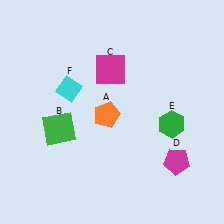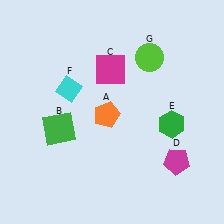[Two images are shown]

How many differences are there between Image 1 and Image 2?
There is 1 difference between the two images.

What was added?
A lime circle (G) was added in Image 2.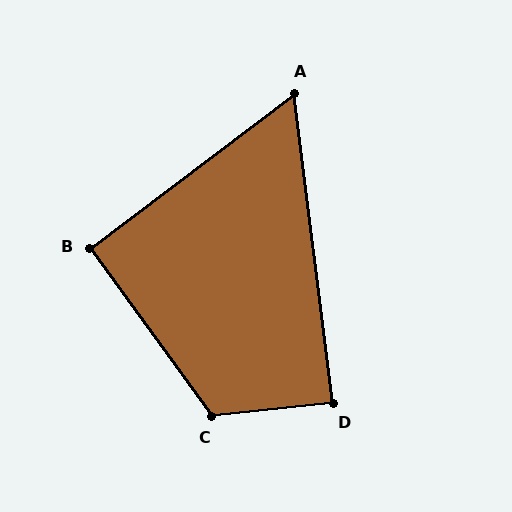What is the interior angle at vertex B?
Approximately 91 degrees (approximately right).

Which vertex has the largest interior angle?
C, at approximately 120 degrees.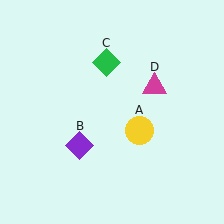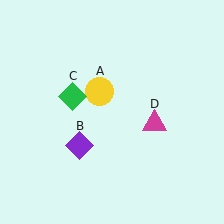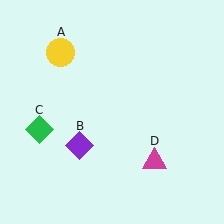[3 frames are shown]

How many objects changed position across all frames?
3 objects changed position: yellow circle (object A), green diamond (object C), magenta triangle (object D).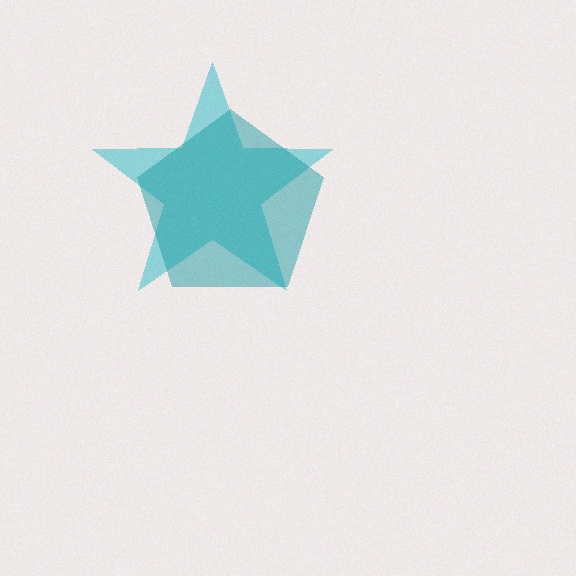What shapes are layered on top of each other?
The layered shapes are: a cyan star, a teal pentagon.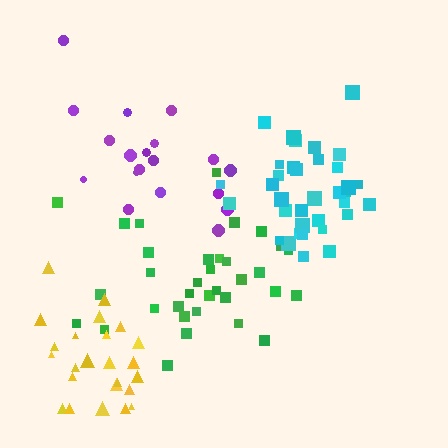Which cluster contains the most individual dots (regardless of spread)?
Cyan (35).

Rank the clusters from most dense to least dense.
cyan, green, yellow, purple.